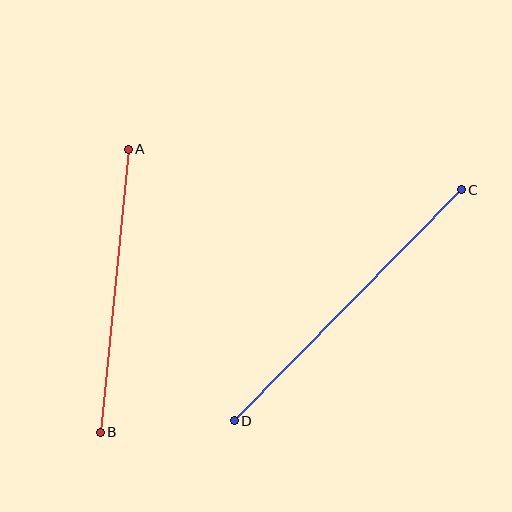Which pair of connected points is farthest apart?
Points C and D are farthest apart.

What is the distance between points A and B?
The distance is approximately 285 pixels.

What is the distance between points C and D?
The distance is approximately 324 pixels.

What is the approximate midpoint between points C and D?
The midpoint is at approximately (348, 305) pixels.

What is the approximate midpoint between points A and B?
The midpoint is at approximately (114, 291) pixels.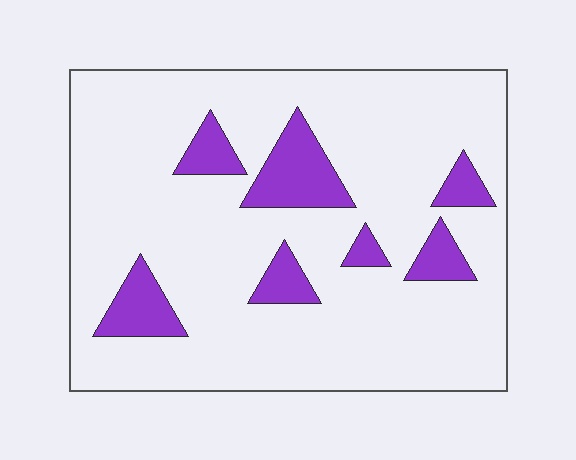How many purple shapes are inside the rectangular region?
7.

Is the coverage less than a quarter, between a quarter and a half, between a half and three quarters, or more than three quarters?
Less than a quarter.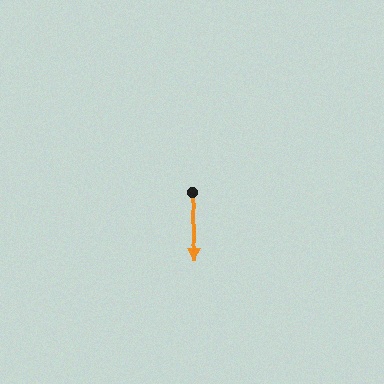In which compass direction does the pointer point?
South.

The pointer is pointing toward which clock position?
Roughly 6 o'clock.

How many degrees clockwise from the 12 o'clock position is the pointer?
Approximately 181 degrees.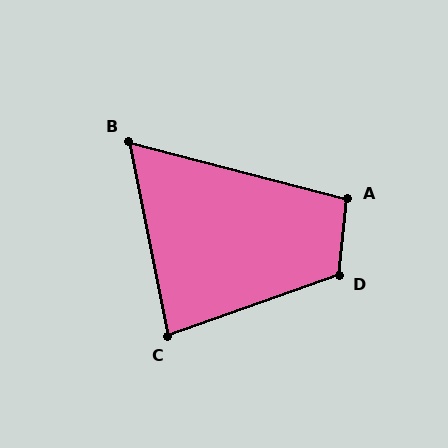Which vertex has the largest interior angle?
D, at approximately 116 degrees.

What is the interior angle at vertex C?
Approximately 82 degrees (acute).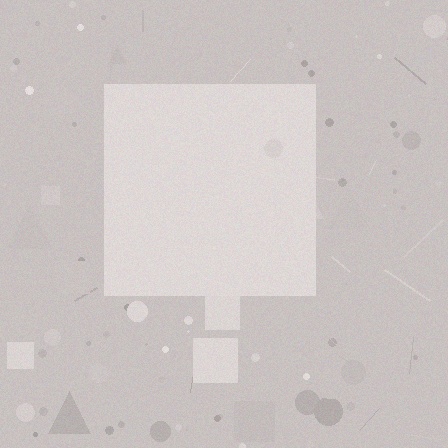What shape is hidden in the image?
A square is hidden in the image.